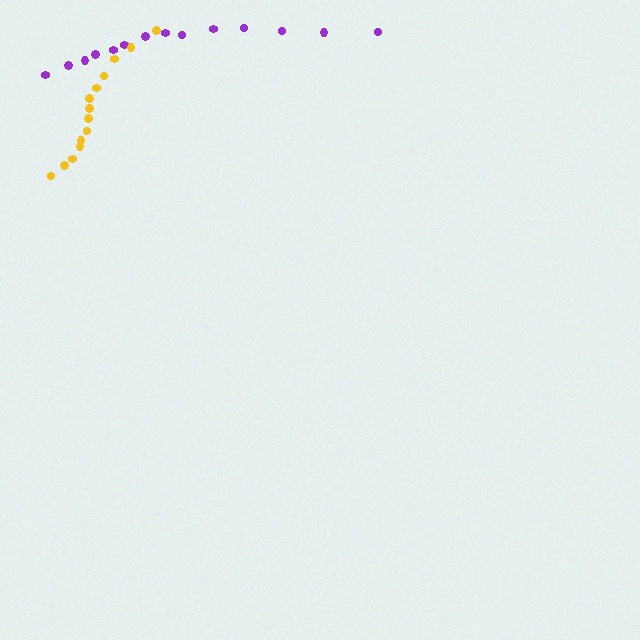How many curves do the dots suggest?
There are 2 distinct paths.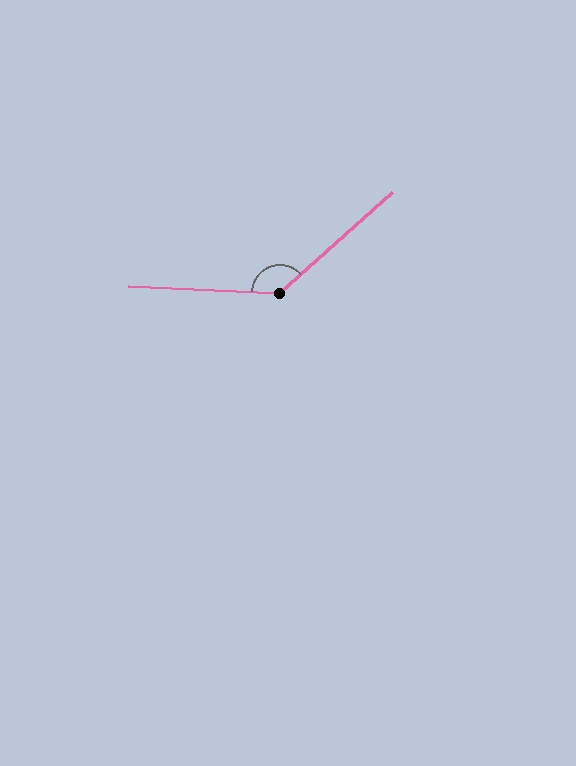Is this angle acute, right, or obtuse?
It is obtuse.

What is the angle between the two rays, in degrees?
Approximately 136 degrees.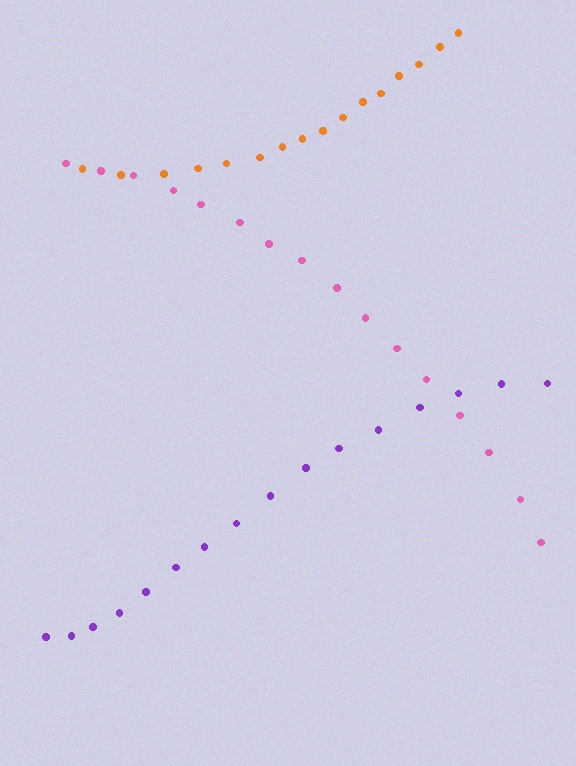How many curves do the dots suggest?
There are 3 distinct paths.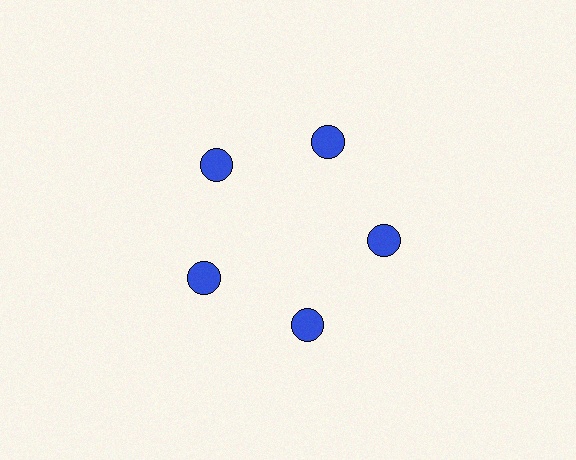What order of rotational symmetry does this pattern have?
This pattern has 5-fold rotational symmetry.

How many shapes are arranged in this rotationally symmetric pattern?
There are 5 shapes, arranged in 5 groups of 1.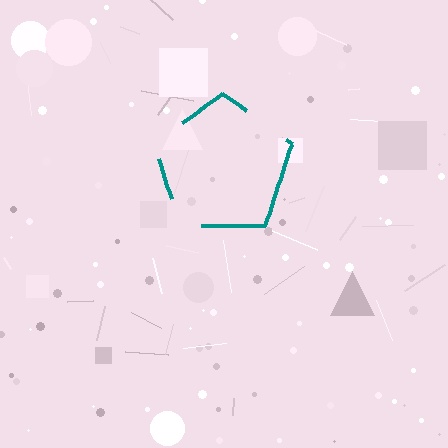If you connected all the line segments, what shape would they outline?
They would outline a pentagon.